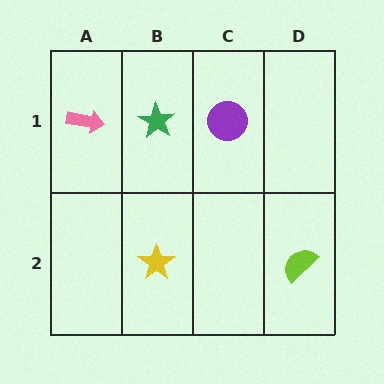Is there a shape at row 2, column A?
No, that cell is empty.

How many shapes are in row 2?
2 shapes.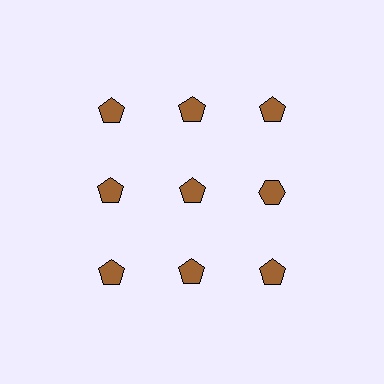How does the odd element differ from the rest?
It has a different shape: hexagon instead of pentagon.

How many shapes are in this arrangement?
There are 9 shapes arranged in a grid pattern.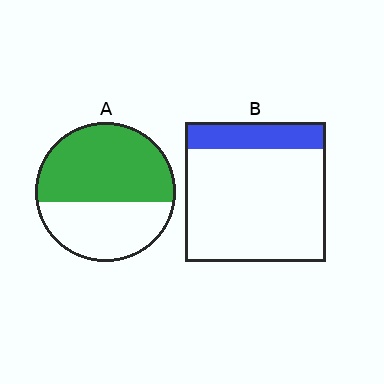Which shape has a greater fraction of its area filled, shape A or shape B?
Shape A.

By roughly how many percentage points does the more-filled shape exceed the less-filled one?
By roughly 40 percentage points (A over B).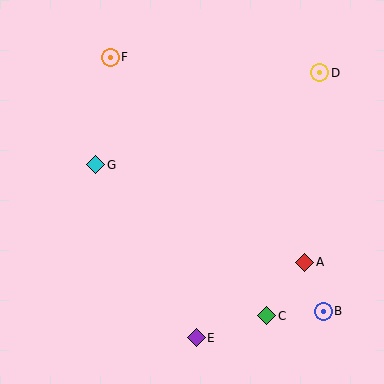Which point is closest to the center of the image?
Point G at (96, 165) is closest to the center.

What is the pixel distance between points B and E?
The distance between B and E is 130 pixels.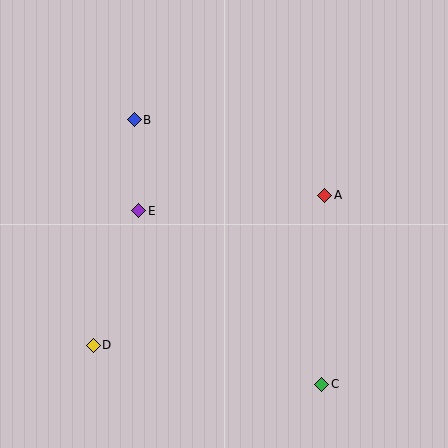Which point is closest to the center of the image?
Point E at (139, 211) is closest to the center.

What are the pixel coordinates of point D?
Point D is at (93, 345).